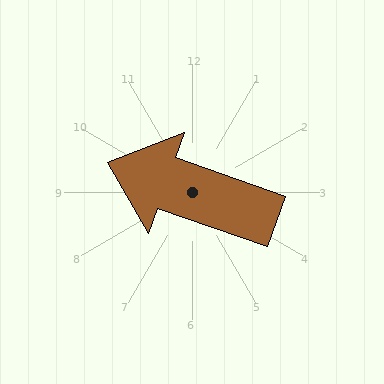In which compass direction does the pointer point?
West.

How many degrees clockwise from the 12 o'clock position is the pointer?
Approximately 289 degrees.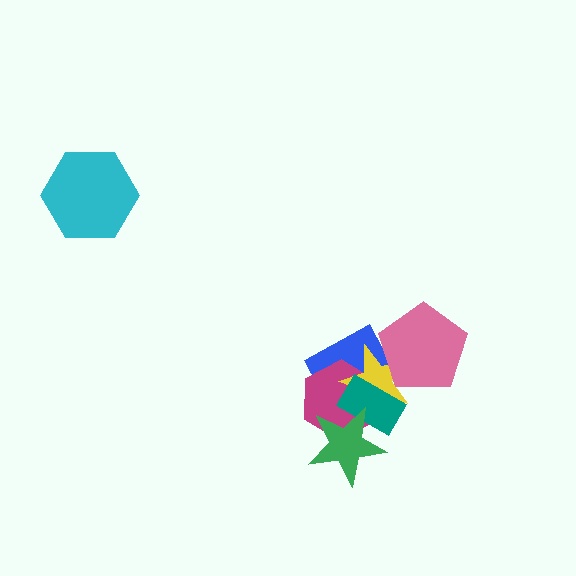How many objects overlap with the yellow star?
5 objects overlap with the yellow star.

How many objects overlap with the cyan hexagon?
0 objects overlap with the cyan hexagon.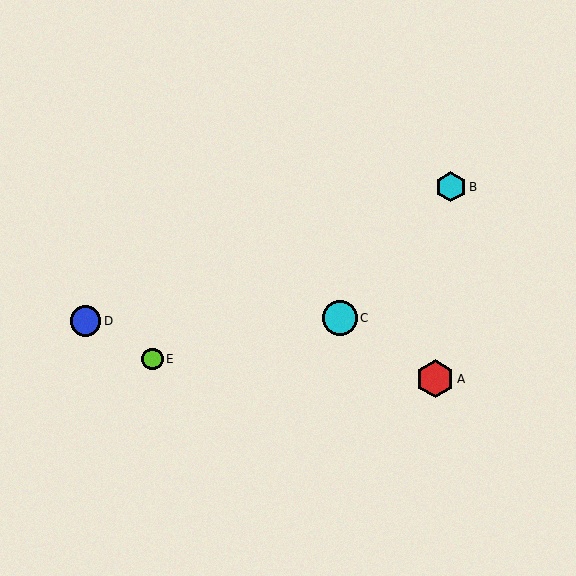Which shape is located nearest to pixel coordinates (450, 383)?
The red hexagon (labeled A) at (435, 379) is nearest to that location.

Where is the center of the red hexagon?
The center of the red hexagon is at (435, 379).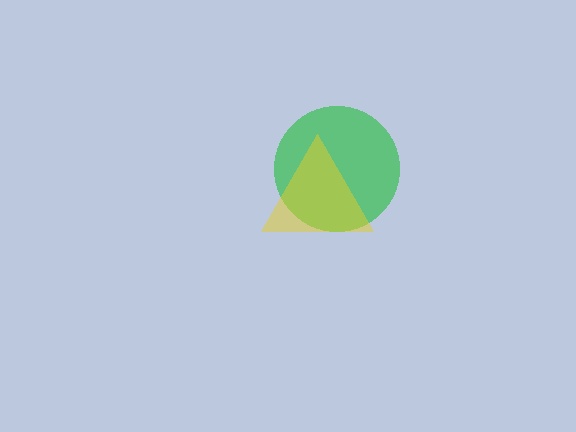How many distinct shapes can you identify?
There are 2 distinct shapes: a green circle, a yellow triangle.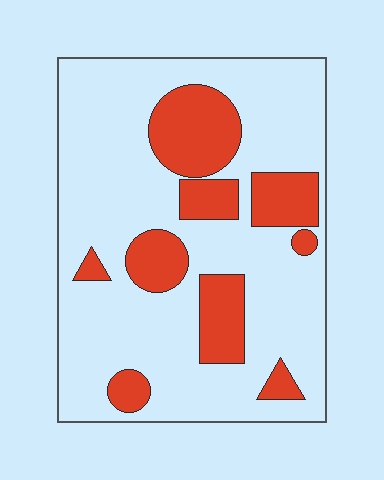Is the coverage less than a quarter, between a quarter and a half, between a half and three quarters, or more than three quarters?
Less than a quarter.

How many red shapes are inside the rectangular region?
9.